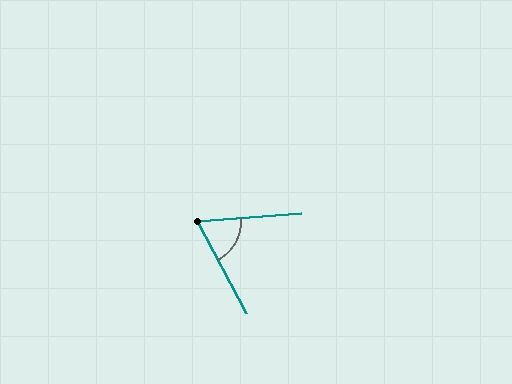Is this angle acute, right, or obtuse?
It is acute.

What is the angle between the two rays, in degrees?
Approximately 66 degrees.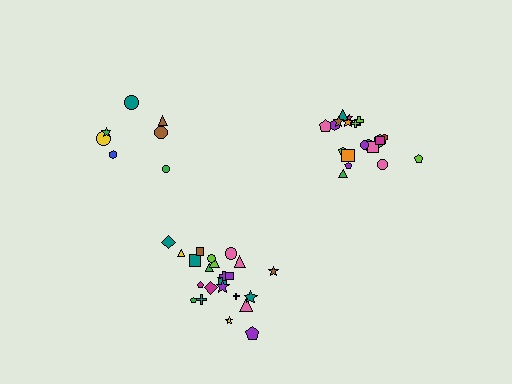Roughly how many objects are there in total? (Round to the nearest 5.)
Roughly 55 objects in total.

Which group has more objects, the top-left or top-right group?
The top-right group.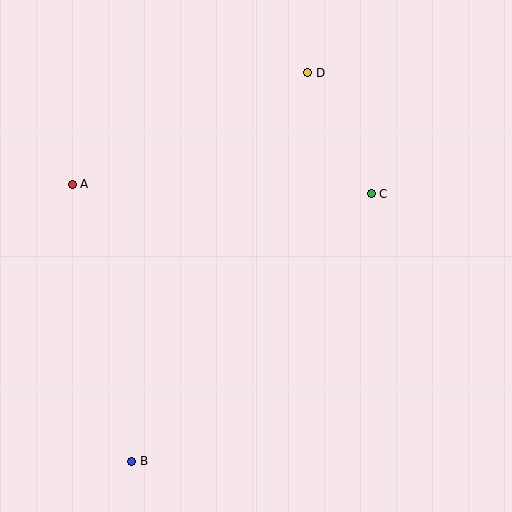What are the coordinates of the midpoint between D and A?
The midpoint between D and A is at (190, 129).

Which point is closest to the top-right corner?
Point D is closest to the top-right corner.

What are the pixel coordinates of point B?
Point B is at (132, 461).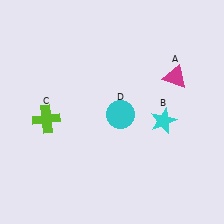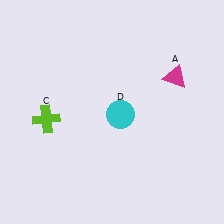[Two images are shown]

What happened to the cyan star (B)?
The cyan star (B) was removed in Image 2. It was in the bottom-right area of Image 1.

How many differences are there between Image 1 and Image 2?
There is 1 difference between the two images.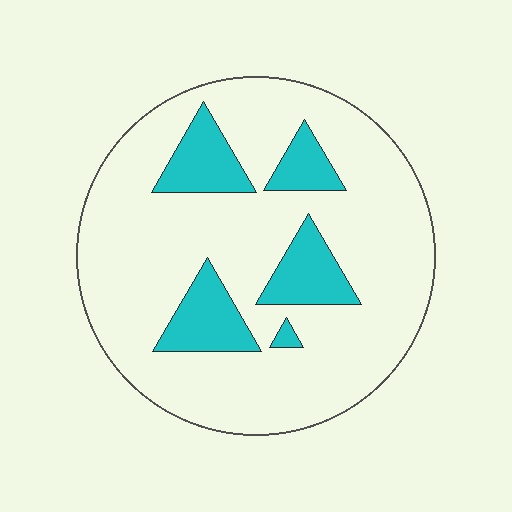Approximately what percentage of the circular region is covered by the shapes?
Approximately 20%.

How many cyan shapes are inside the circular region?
5.